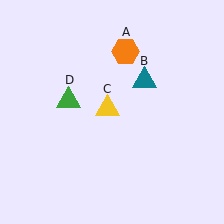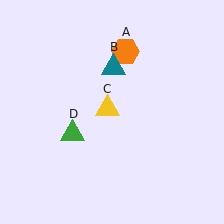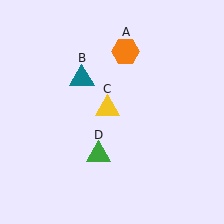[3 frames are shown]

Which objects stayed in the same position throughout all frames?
Orange hexagon (object A) and yellow triangle (object C) remained stationary.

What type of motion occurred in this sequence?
The teal triangle (object B), green triangle (object D) rotated counterclockwise around the center of the scene.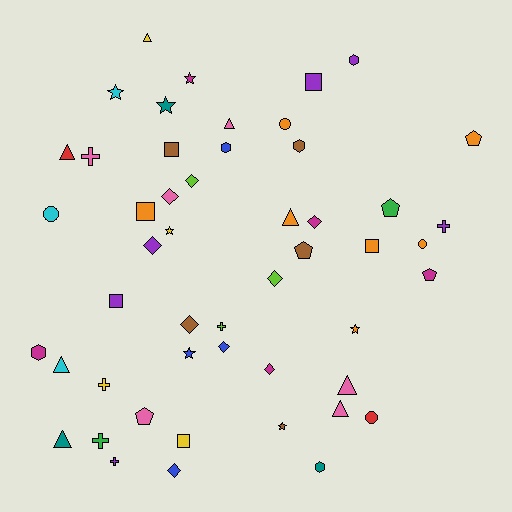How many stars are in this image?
There are 7 stars.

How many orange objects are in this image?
There are 7 orange objects.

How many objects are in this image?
There are 50 objects.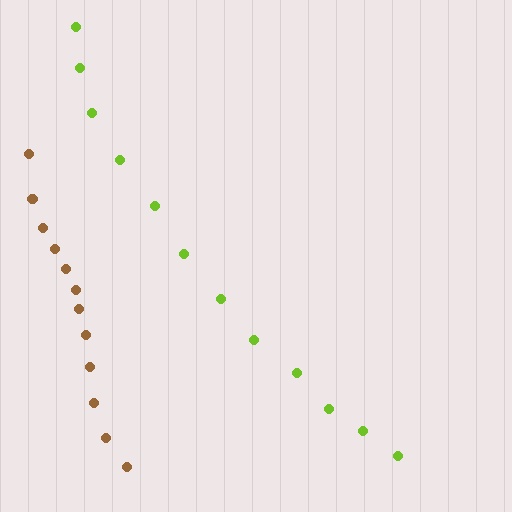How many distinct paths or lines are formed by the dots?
There are 2 distinct paths.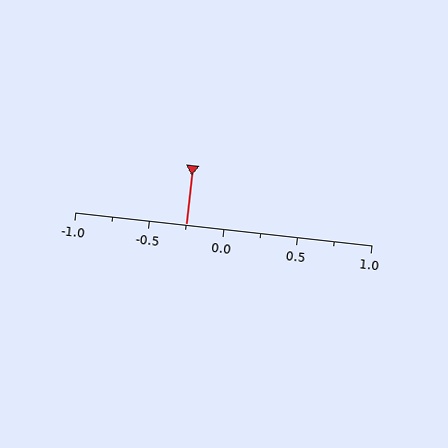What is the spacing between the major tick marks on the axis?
The major ticks are spaced 0.5 apart.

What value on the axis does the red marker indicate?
The marker indicates approximately -0.25.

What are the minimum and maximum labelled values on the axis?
The axis runs from -1.0 to 1.0.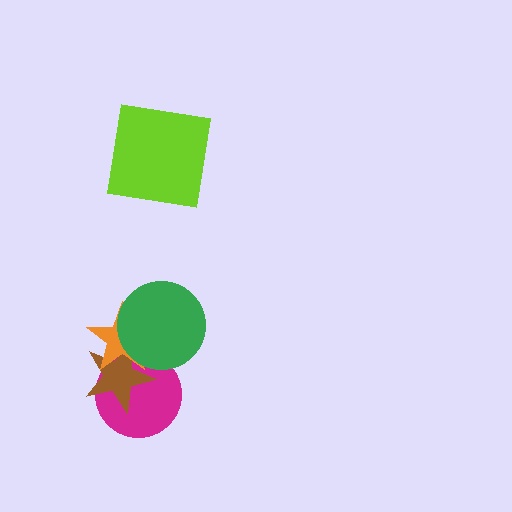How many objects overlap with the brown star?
3 objects overlap with the brown star.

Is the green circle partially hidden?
No, no other shape covers it.